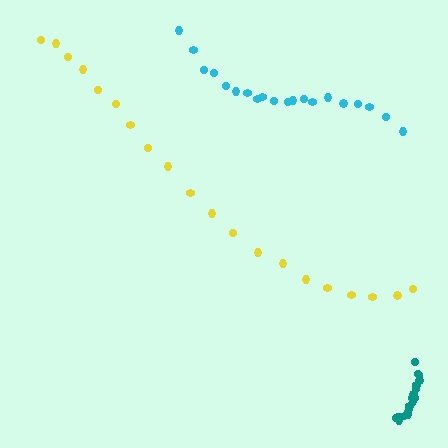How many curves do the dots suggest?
There are 3 distinct paths.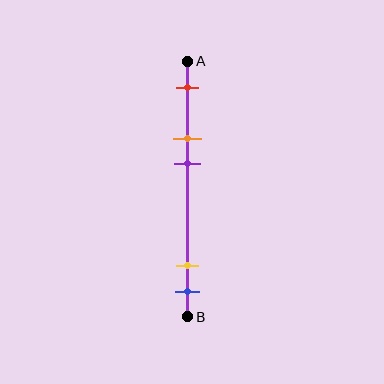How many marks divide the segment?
There are 5 marks dividing the segment.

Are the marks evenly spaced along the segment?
No, the marks are not evenly spaced.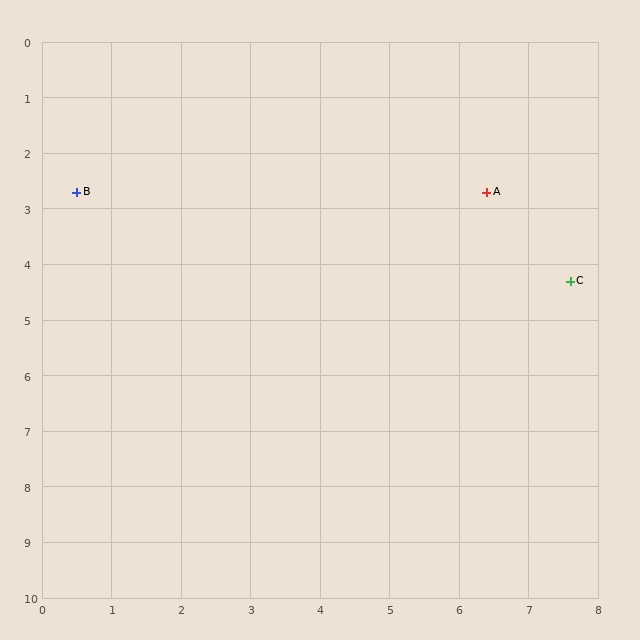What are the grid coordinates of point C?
Point C is at approximately (7.6, 4.3).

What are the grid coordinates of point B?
Point B is at approximately (0.5, 2.7).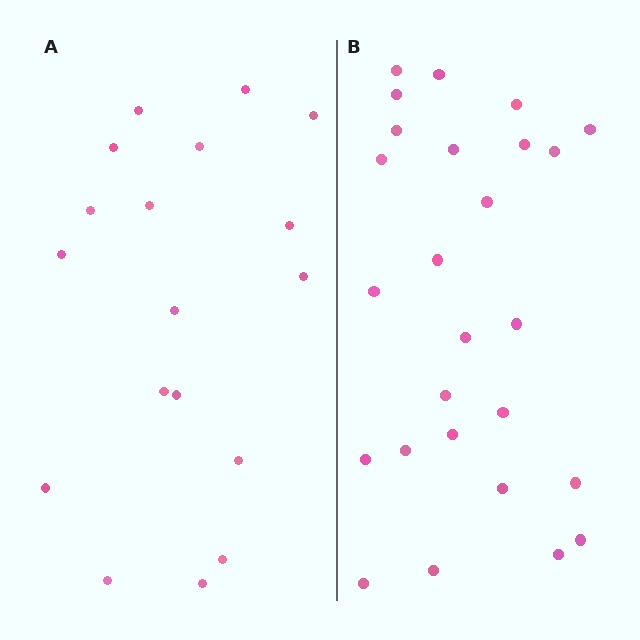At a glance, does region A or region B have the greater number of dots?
Region B (the right region) has more dots.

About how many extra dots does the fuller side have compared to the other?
Region B has roughly 8 or so more dots than region A.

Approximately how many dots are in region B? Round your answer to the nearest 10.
About 30 dots. (The exact count is 26, which rounds to 30.)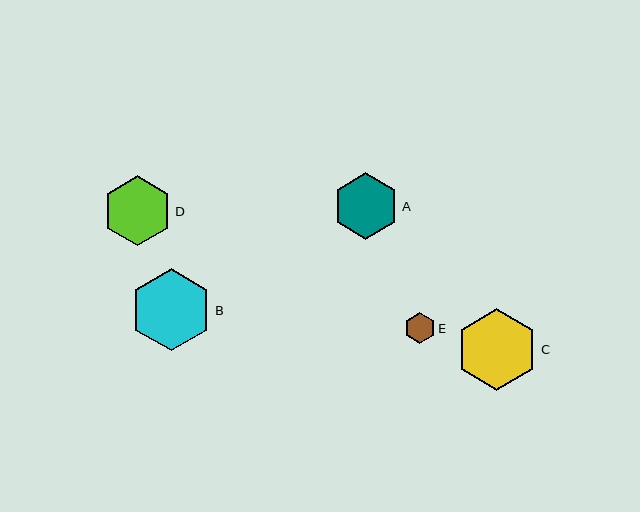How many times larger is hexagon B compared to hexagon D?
Hexagon B is approximately 1.2 times the size of hexagon D.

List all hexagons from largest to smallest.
From largest to smallest: B, C, D, A, E.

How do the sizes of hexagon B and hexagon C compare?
Hexagon B and hexagon C are approximately the same size.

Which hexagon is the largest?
Hexagon B is the largest with a size of approximately 83 pixels.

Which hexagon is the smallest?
Hexagon E is the smallest with a size of approximately 31 pixels.